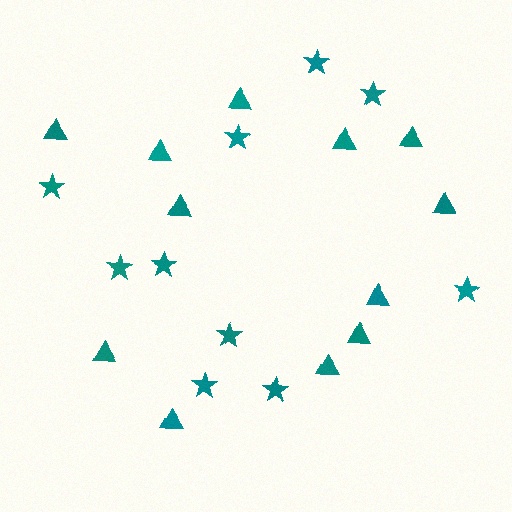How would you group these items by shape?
There are 2 groups: one group of stars (10) and one group of triangles (12).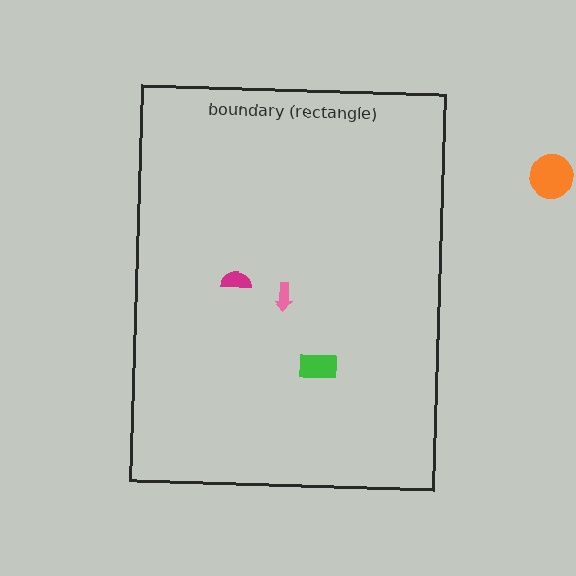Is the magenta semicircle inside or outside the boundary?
Inside.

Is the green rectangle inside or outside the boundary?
Inside.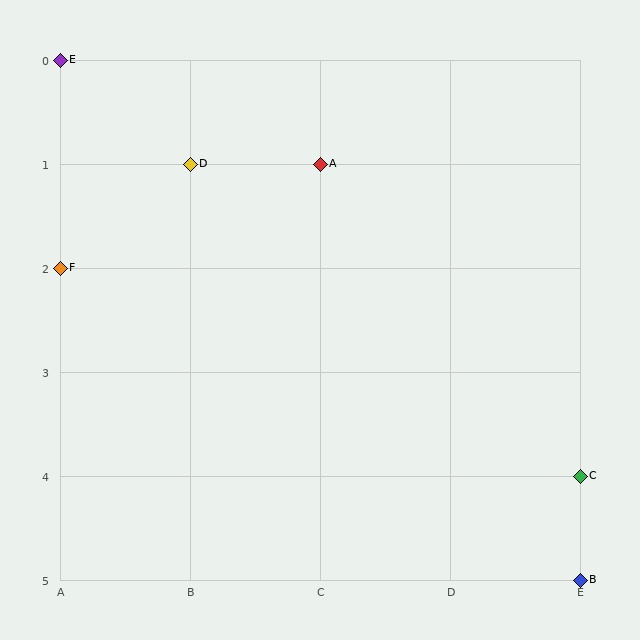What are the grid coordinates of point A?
Point A is at grid coordinates (C, 1).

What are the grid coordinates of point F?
Point F is at grid coordinates (A, 2).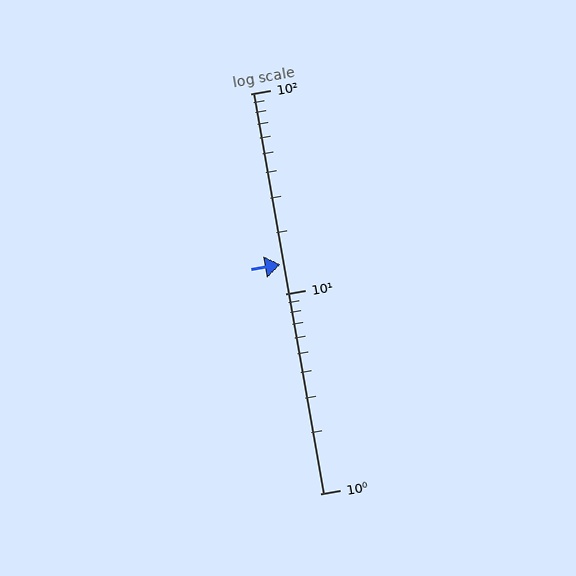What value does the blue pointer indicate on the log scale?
The pointer indicates approximately 14.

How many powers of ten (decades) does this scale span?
The scale spans 2 decades, from 1 to 100.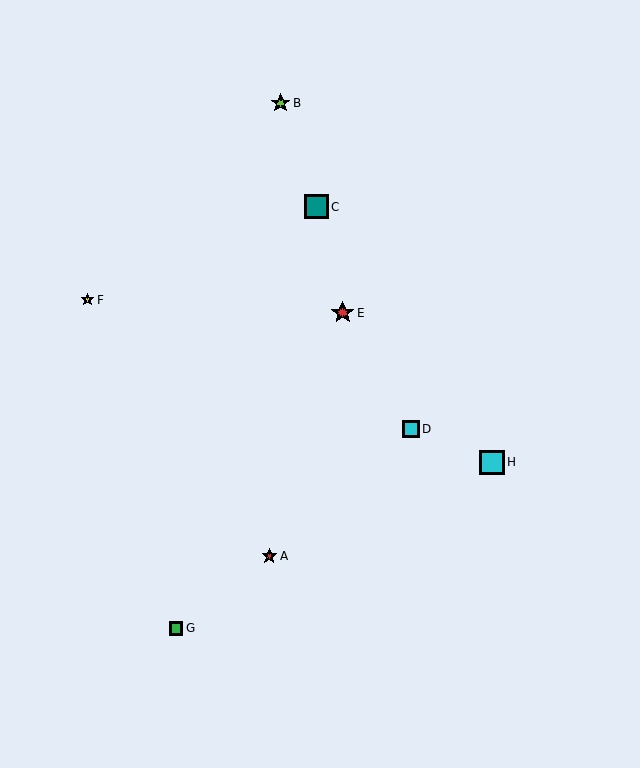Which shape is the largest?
The cyan square (labeled H) is the largest.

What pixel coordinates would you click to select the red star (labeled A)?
Click at (269, 556) to select the red star A.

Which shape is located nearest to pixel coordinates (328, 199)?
The teal square (labeled C) at (316, 207) is nearest to that location.